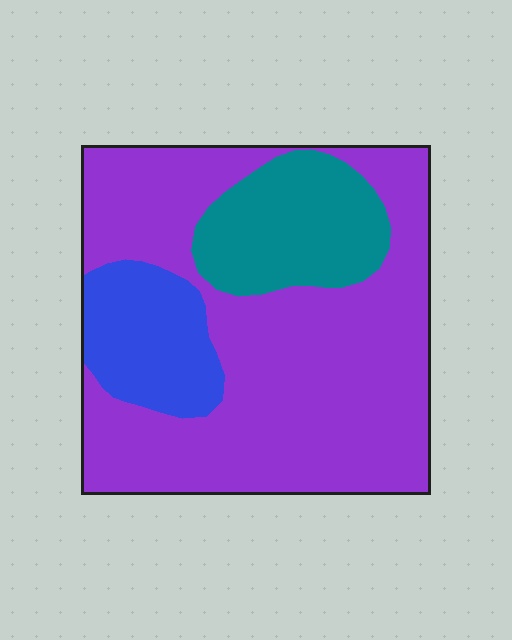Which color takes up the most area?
Purple, at roughly 70%.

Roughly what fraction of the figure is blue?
Blue takes up about one eighth (1/8) of the figure.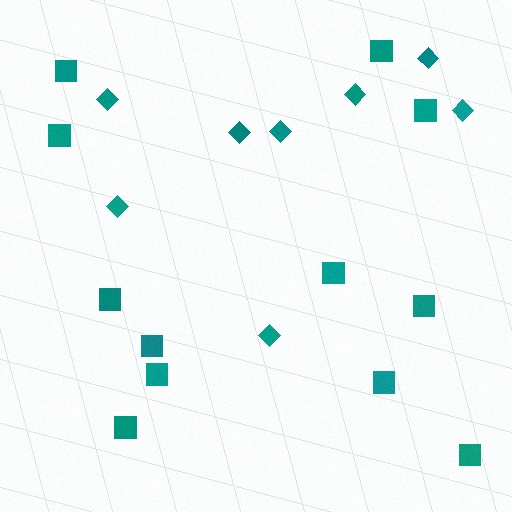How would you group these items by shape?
There are 2 groups: one group of squares (12) and one group of diamonds (8).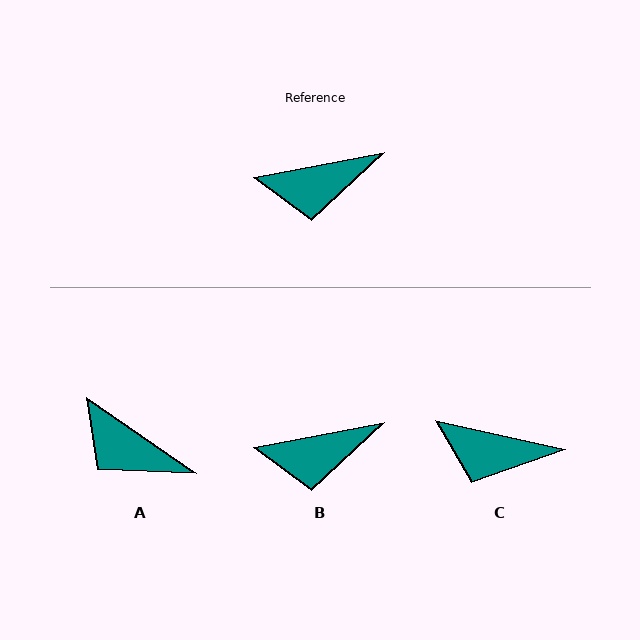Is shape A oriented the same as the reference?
No, it is off by about 45 degrees.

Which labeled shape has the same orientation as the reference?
B.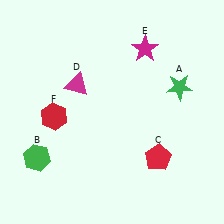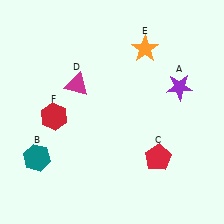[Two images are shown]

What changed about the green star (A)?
In Image 1, A is green. In Image 2, it changed to purple.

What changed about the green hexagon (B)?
In Image 1, B is green. In Image 2, it changed to teal.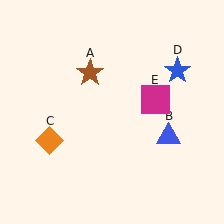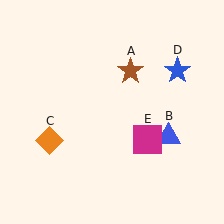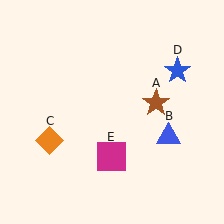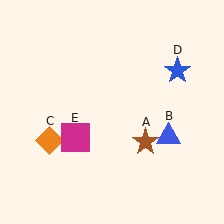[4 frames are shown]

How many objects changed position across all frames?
2 objects changed position: brown star (object A), magenta square (object E).